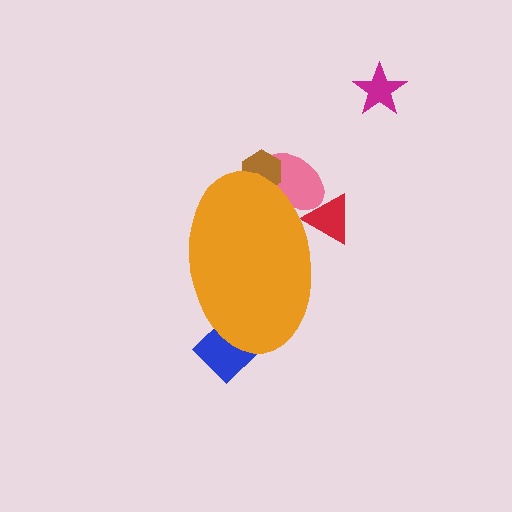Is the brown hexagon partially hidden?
Yes, the brown hexagon is partially hidden behind the orange ellipse.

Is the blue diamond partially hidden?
Yes, the blue diamond is partially hidden behind the orange ellipse.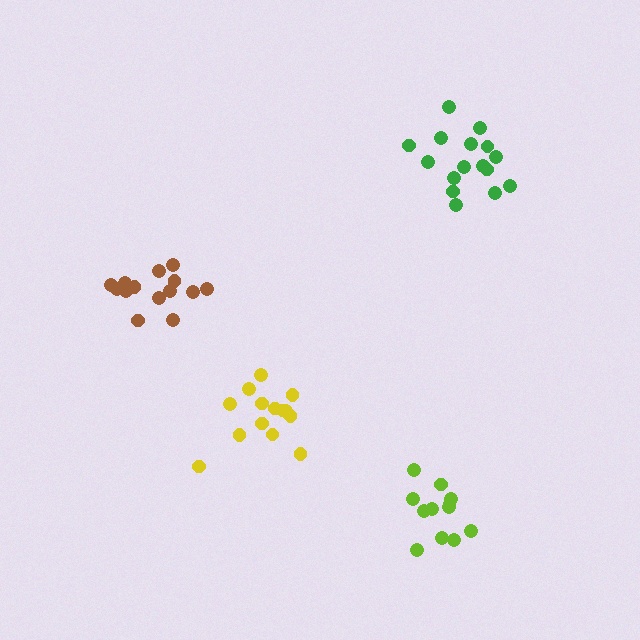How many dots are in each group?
Group 1: 14 dots, Group 2: 16 dots, Group 3: 12 dots, Group 4: 15 dots (57 total).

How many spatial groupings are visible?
There are 4 spatial groupings.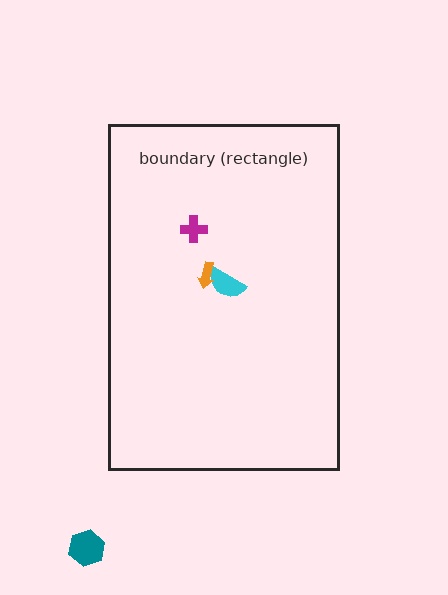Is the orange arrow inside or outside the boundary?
Inside.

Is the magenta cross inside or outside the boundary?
Inside.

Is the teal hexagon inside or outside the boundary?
Outside.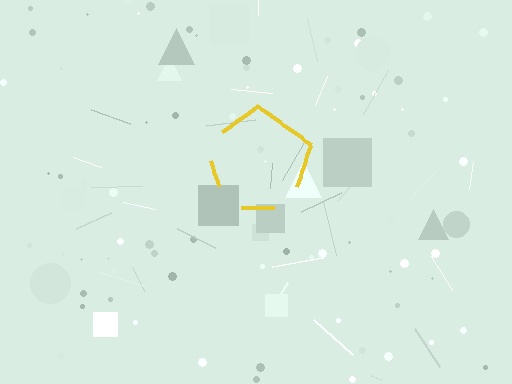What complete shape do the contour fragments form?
The contour fragments form a pentagon.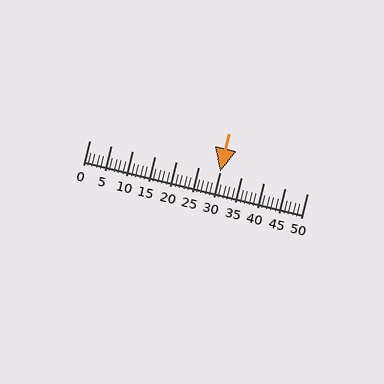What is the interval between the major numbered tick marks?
The major tick marks are spaced 5 units apart.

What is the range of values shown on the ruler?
The ruler shows values from 0 to 50.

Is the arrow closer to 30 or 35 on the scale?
The arrow is closer to 30.